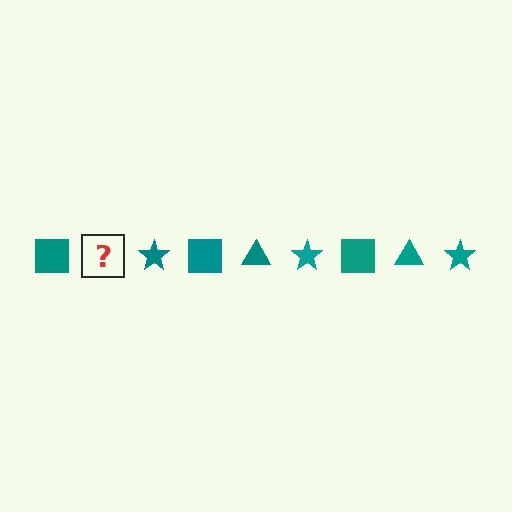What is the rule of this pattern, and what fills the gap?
The rule is that the pattern cycles through square, triangle, star shapes in teal. The gap should be filled with a teal triangle.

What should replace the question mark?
The question mark should be replaced with a teal triangle.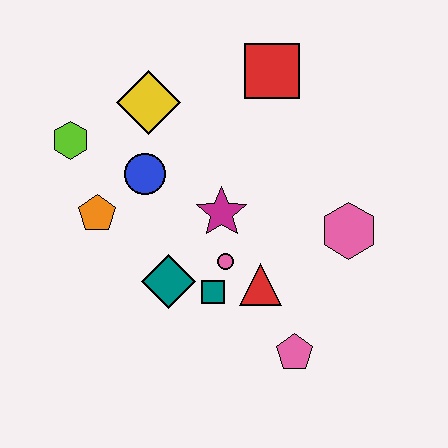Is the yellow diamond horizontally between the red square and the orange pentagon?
Yes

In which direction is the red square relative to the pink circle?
The red square is above the pink circle.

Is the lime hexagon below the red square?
Yes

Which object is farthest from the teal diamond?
The red square is farthest from the teal diamond.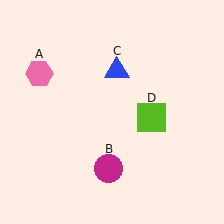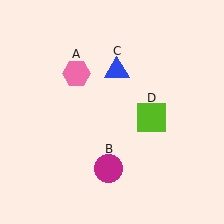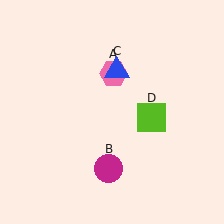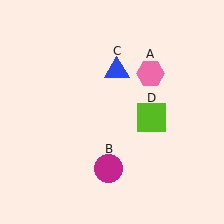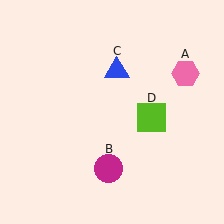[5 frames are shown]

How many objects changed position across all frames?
1 object changed position: pink hexagon (object A).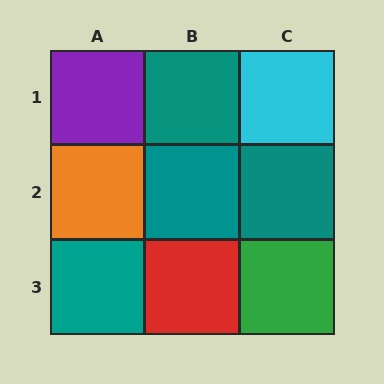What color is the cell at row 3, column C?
Green.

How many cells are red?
1 cell is red.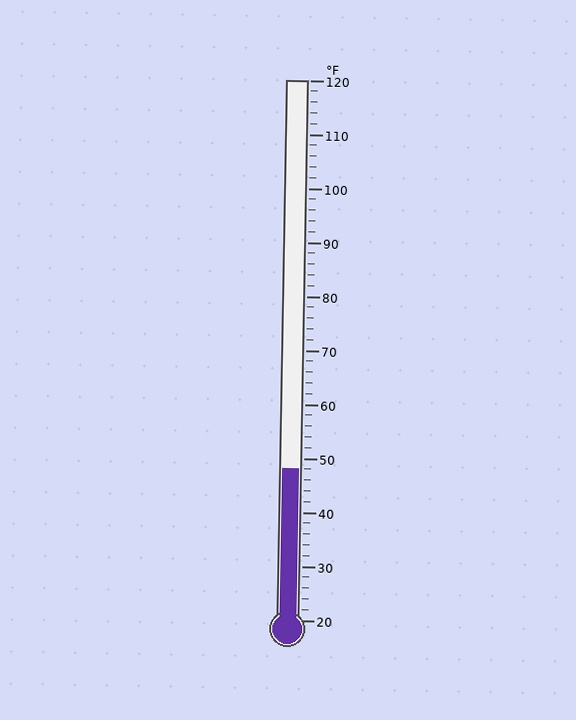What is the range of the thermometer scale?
The thermometer scale ranges from 20°F to 120°F.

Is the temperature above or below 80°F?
The temperature is below 80°F.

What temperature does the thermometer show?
The thermometer shows approximately 48°F.